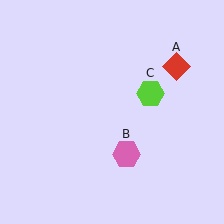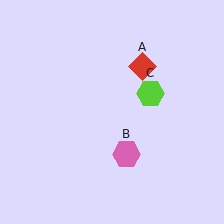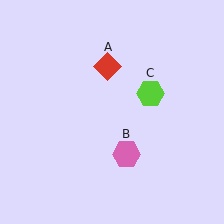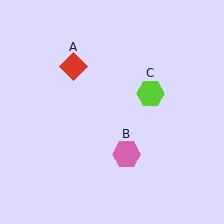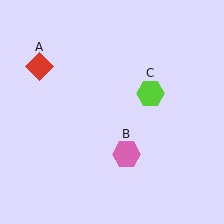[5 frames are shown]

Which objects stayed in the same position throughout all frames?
Pink hexagon (object B) and lime hexagon (object C) remained stationary.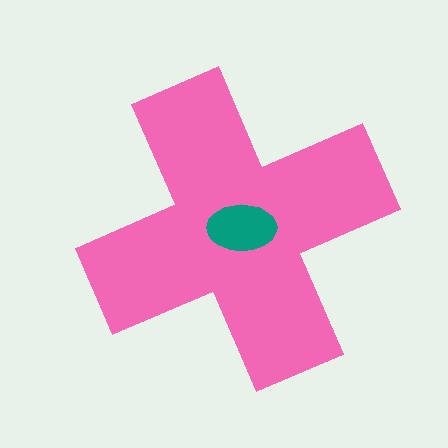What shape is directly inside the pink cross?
The teal ellipse.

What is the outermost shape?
The pink cross.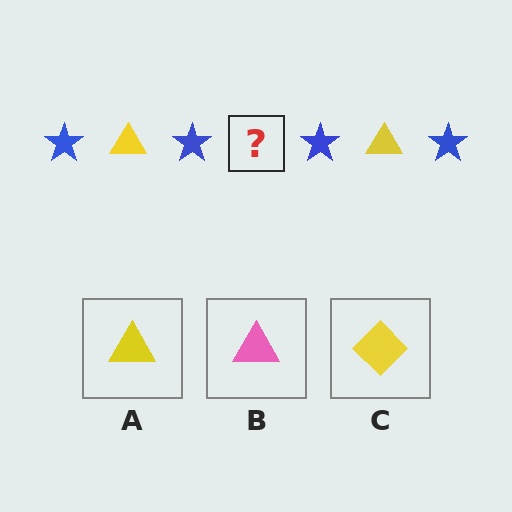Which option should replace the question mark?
Option A.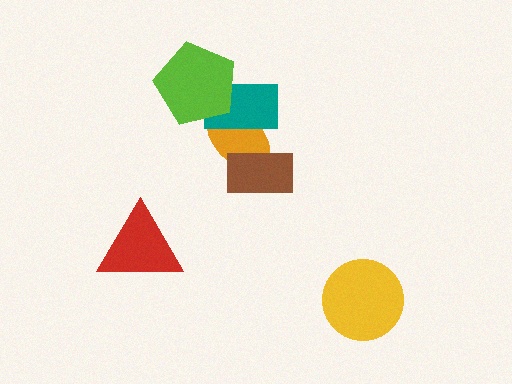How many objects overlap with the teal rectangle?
2 objects overlap with the teal rectangle.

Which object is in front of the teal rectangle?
The lime pentagon is in front of the teal rectangle.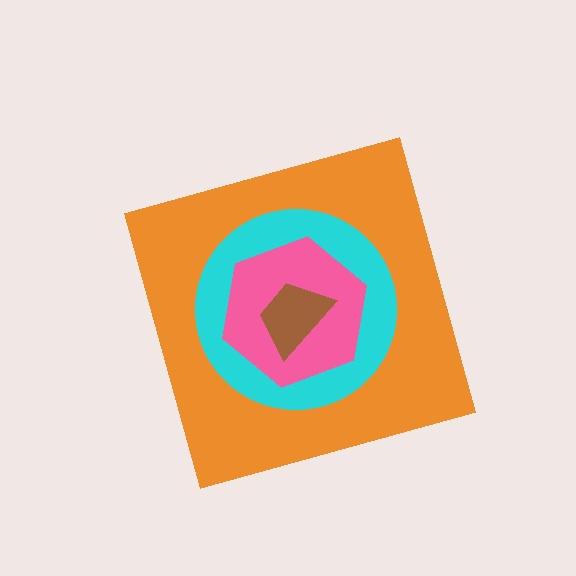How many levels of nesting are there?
4.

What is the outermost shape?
The orange diamond.